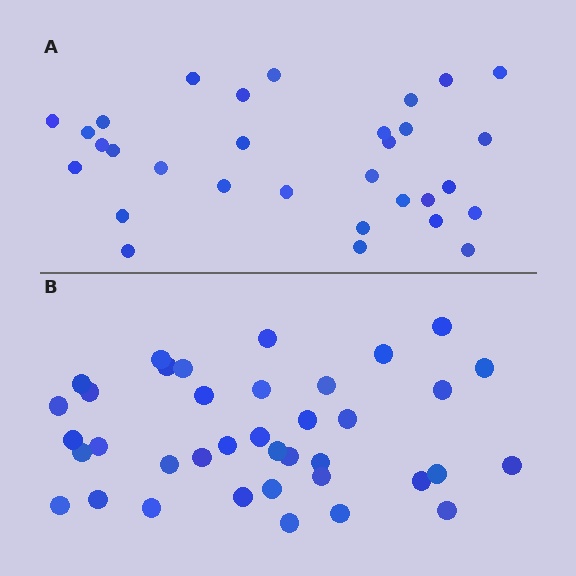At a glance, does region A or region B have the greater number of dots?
Region B (the bottom region) has more dots.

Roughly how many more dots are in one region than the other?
Region B has roughly 8 or so more dots than region A.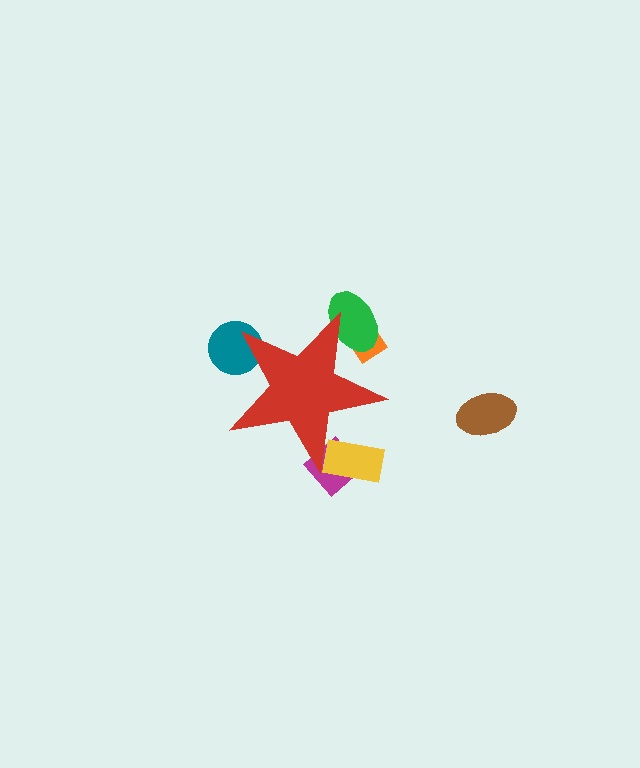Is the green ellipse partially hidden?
Yes, the green ellipse is partially hidden behind the red star.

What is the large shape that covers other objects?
A red star.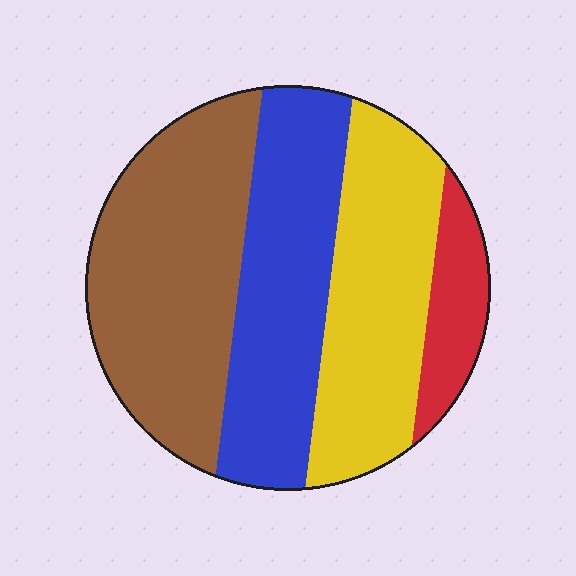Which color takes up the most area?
Brown, at roughly 35%.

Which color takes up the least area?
Red, at roughly 10%.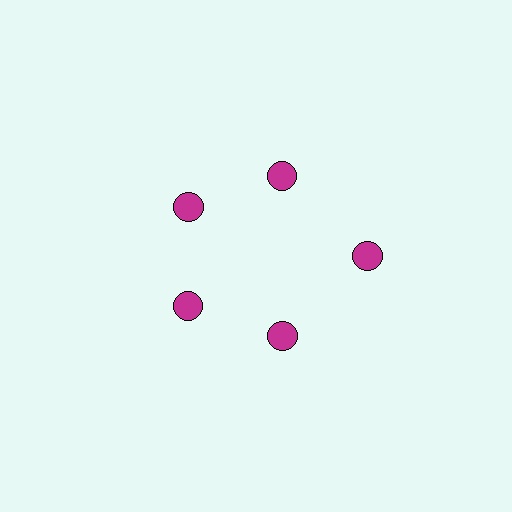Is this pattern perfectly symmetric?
No. The 5 magenta circles are arranged in a ring, but one element near the 3 o'clock position is pushed outward from the center, breaking the 5-fold rotational symmetry.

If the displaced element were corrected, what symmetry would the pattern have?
It would have 5-fold rotational symmetry — the pattern would map onto itself every 72 degrees.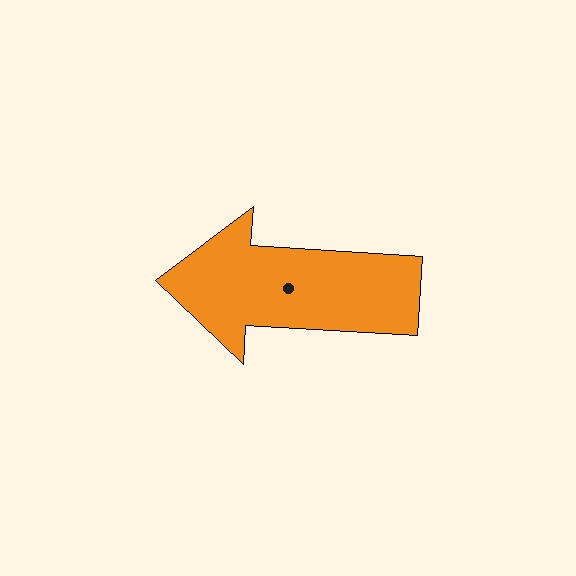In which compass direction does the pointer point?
West.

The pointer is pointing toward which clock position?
Roughly 9 o'clock.